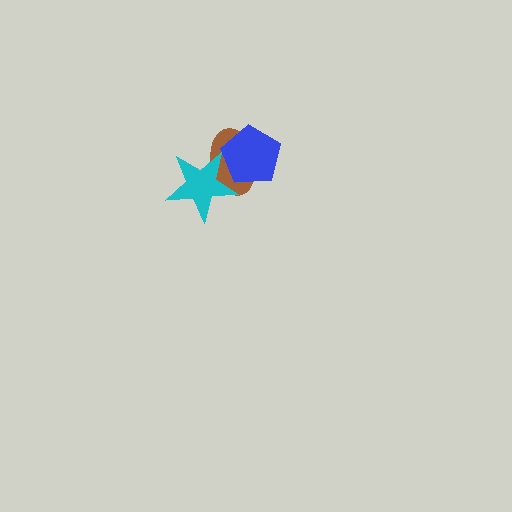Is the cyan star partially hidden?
No, no other shape covers it.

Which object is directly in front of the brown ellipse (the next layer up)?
The blue pentagon is directly in front of the brown ellipse.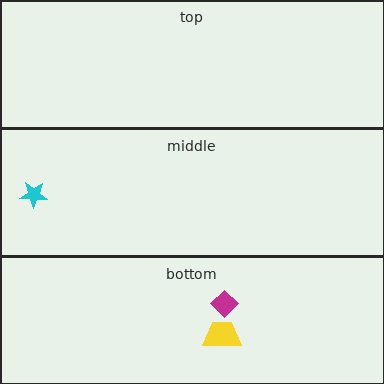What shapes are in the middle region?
The cyan star.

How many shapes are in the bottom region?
2.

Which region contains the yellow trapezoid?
The bottom region.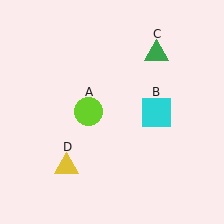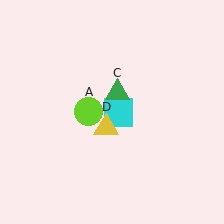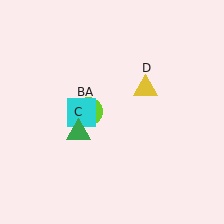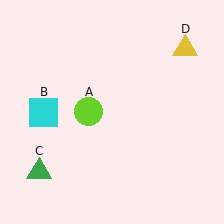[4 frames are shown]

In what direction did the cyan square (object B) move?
The cyan square (object B) moved left.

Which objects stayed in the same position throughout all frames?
Lime circle (object A) remained stationary.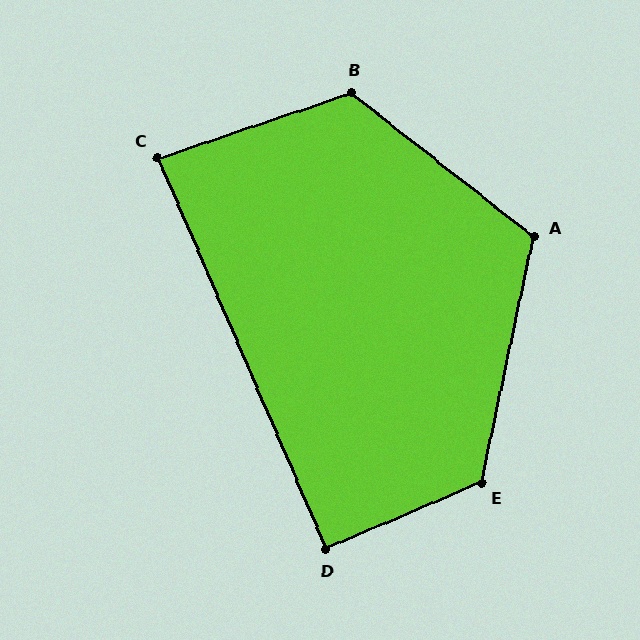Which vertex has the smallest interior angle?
C, at approximately 85 degrees.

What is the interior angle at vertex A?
Approximately 116 degrees (obtuse).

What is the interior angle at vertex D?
Approximately 90 degrees (approximately right).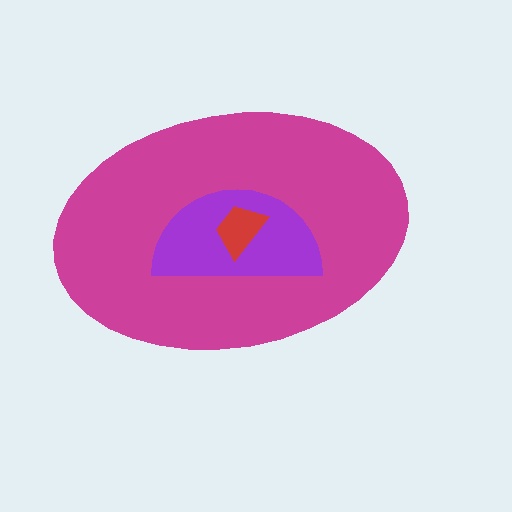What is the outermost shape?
The magenta ellipse.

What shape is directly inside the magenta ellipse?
The purple semicircle.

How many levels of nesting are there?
3.